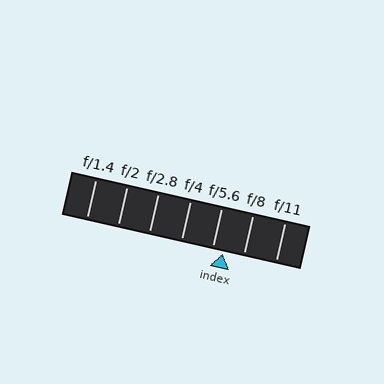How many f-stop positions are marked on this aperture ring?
There are 7 f-stop positions marked.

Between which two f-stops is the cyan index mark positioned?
The index mark is between f/5.6 and f/8.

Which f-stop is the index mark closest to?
The index mark is closest to f/5.6.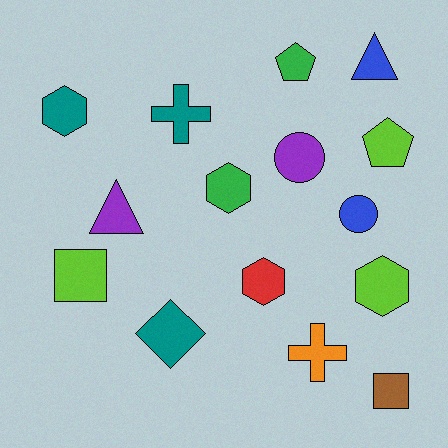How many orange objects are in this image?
There is 1 orange object.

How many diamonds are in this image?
There is 1 diamond.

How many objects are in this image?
There are 15 objects.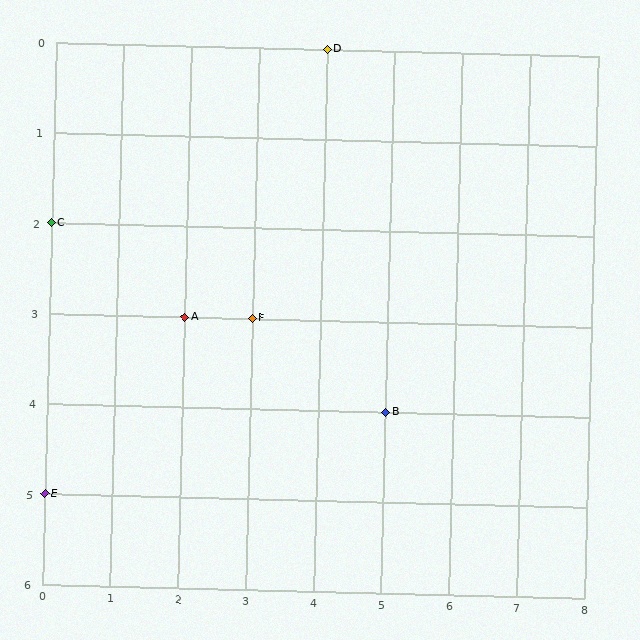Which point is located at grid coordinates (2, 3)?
Point A is at (2, 3).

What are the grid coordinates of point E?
Point E is at grid coordinates (0, 5).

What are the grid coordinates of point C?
Point C is at grid coordinates (0, 2).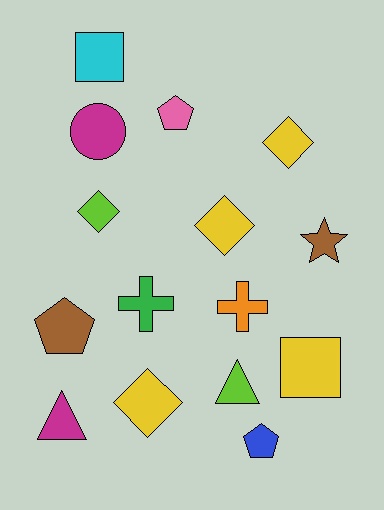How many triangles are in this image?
There are 2 triangles.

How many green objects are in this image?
There is 1 green object.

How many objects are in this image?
There are 15 objects.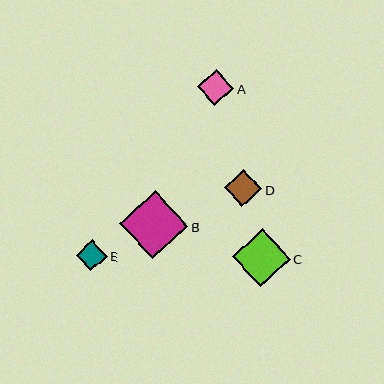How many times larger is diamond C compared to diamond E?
Diamond C is approximately 1.8 times the size of diamond E.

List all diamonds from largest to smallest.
From largest to smallest: B, C, D, A, E.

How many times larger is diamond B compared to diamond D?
Diamond B is approximately 1.8 times the size of diamond D.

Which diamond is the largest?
Diamond B is the largest with a size of approximately 68 pixels.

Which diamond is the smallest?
Diamond E is the smallest with a size of approximately 31 pixels.